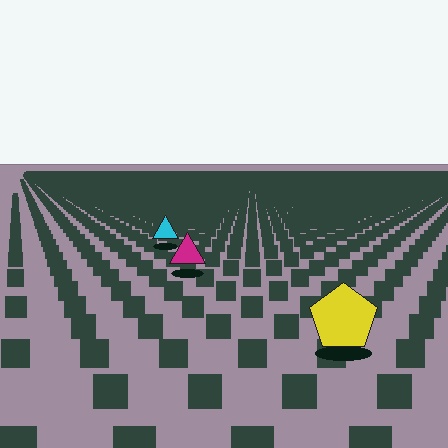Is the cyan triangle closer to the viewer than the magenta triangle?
No. The magenta triangle is closer — you can tell from the texture gradient: the ground texture is coarser near it.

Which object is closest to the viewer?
The yellow pentagon is closest. The texture marks near it are larger and more spread out.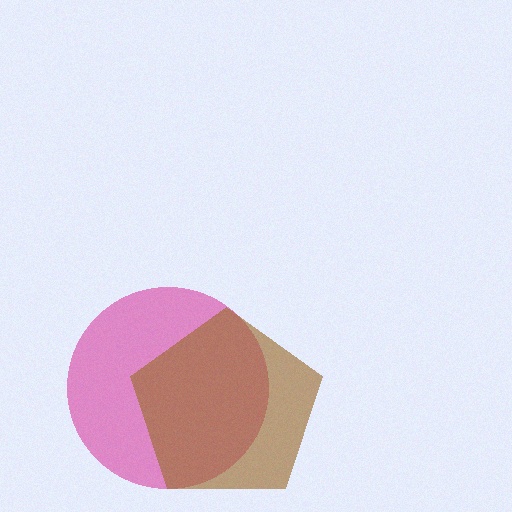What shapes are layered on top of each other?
The layered shapes are: a pink circle, a brown pentagon.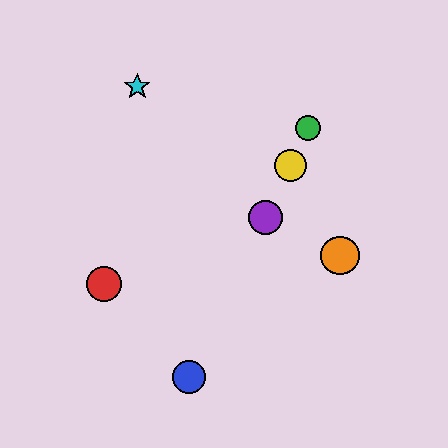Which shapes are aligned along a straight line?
The blue circle, the green circle, the yellow circle, the purple circle are aligned along a straight line.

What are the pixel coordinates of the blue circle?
The blue circle is at (189, 377).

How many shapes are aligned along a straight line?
4 shapes (the blue circle, the green circle, the yellow circle, the purple circle) are aligned along a straight line.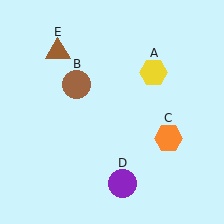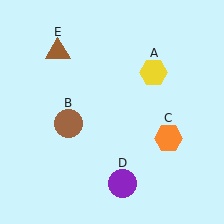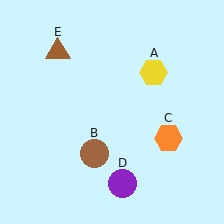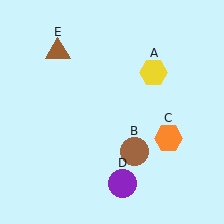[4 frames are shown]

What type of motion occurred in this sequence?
The brown circle (object B) rotated counterclockwise around the center of the scene.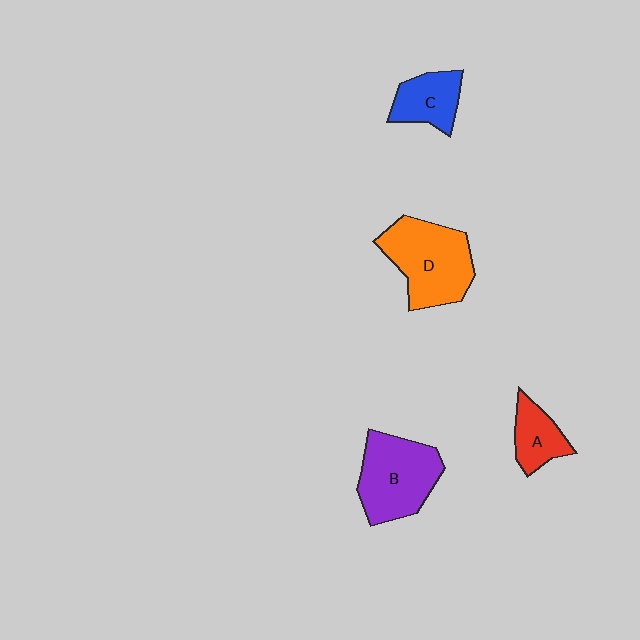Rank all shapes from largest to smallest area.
From largest to smallest: D (orange), B (purple), C (blue), A (red).